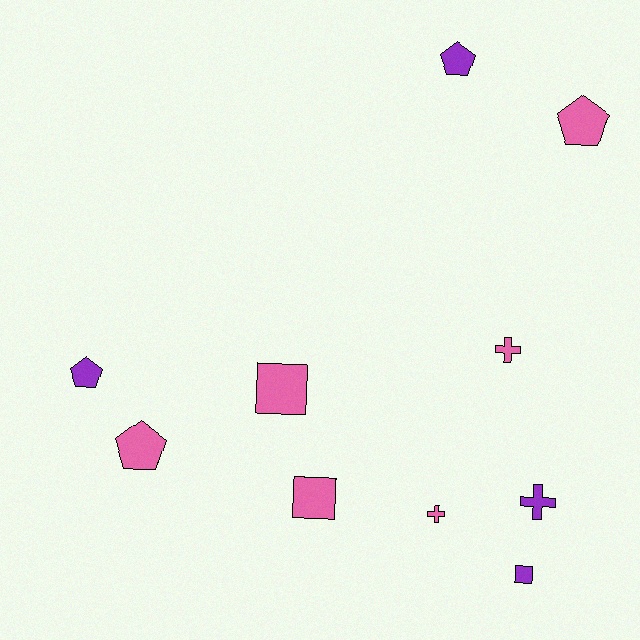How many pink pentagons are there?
There are 2 pink pentagons.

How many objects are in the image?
There are 10 objects.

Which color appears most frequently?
Pink, with 6 objects.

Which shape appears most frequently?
Pentagon, with 4 objects.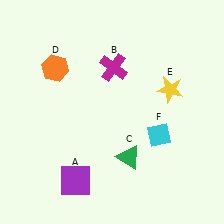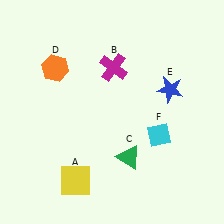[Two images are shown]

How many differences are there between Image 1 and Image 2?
There are 2 differences between the two images.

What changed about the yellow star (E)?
In Image 1, E is yellow. In Image 2, it changed to blue.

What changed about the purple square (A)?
In Image 1, A is purple. In Image 2, it changed to yellow.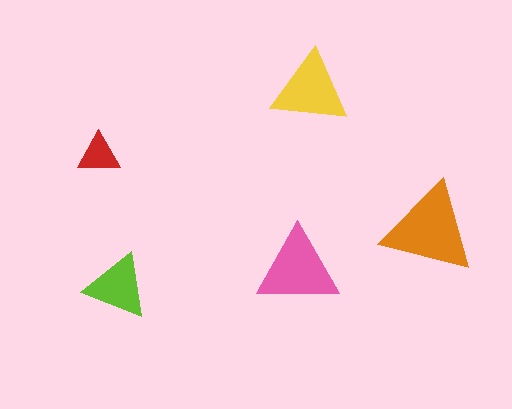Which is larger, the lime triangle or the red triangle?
The lime one.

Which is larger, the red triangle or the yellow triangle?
The yellow one.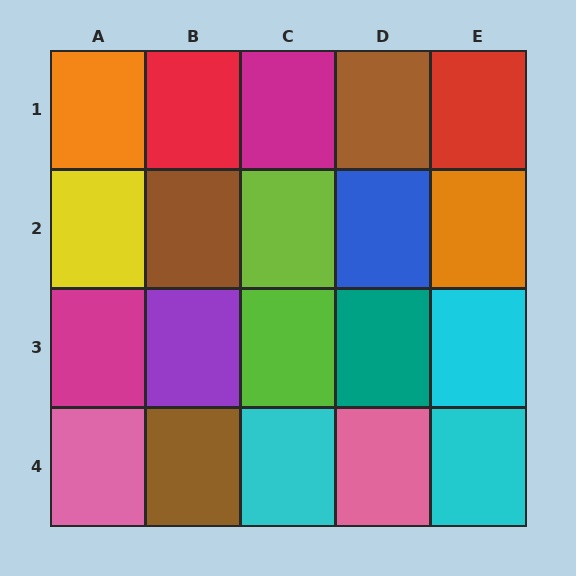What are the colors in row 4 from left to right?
Pink, brown, cyan, pink, cyan.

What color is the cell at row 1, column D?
Brown.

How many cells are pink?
2 cells are pink.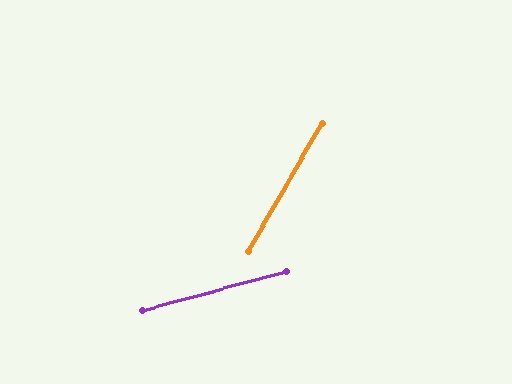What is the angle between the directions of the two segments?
Approximately 45 degrees.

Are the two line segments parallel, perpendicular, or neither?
Neither parallel nor perpendicular — they differ by about 45°.